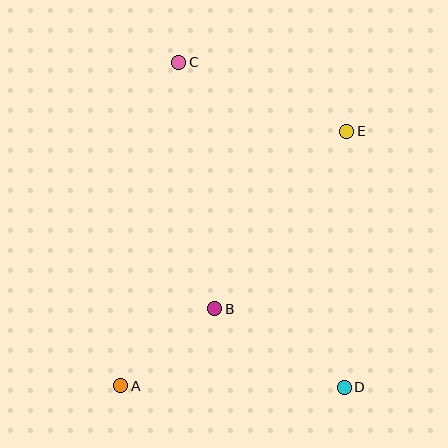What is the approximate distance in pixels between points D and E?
The distance between D and E is approximately 256 pixels.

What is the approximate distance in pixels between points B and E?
The distance between B and E is approximately 221 pixels.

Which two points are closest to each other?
Points A and B are closest to each other.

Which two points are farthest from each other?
Points C and D are farthest from each other.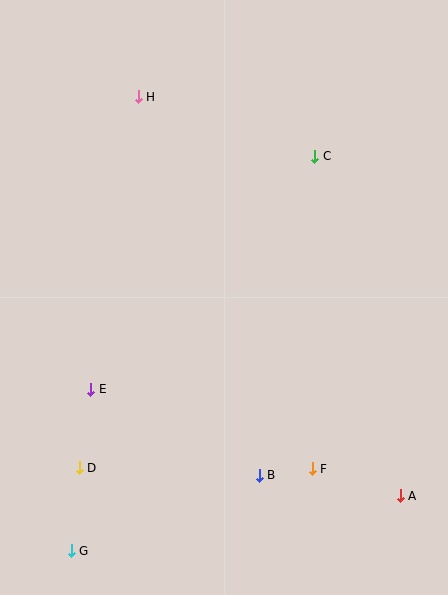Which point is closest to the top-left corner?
Point H is closest to the top-left corner.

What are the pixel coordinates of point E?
Point E is at (91, 389).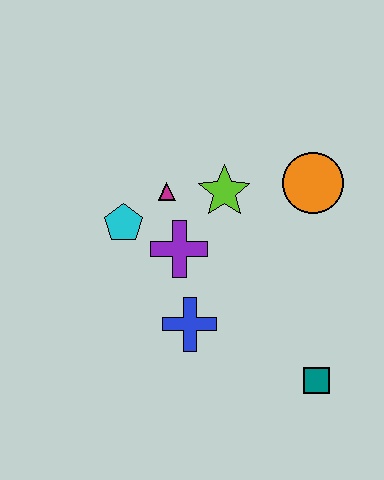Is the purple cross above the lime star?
No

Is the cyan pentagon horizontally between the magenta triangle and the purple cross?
No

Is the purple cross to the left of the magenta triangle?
No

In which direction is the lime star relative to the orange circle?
The lime star is to the left of the orange circle.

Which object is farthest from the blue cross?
The orange circle is farthest from the blue cross.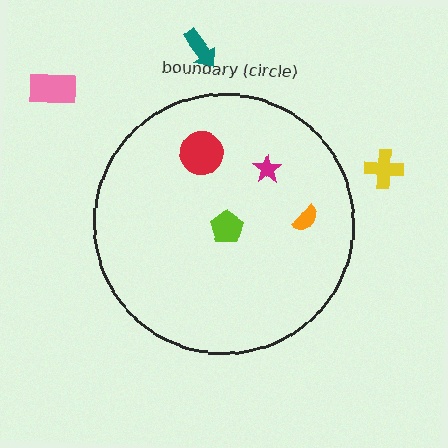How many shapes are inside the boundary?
4 inside, 3 outside.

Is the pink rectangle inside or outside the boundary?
Outside.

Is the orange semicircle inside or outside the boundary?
Inside.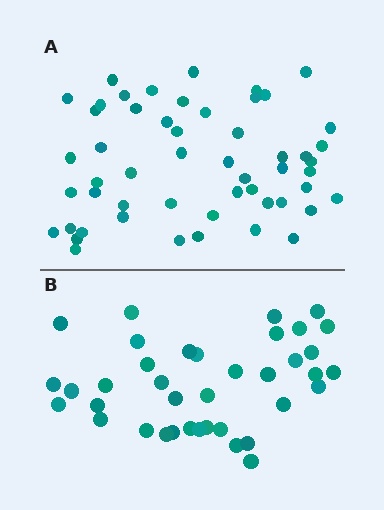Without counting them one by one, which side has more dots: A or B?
Region A (the top region) has more dots.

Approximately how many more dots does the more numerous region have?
Region A has approximately 15 more dots than region B.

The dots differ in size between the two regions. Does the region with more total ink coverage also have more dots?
No. Region B has more total ink coverage because its dots are larger, but region A actually contains more individual dots. Total area can be misleading — the number of items is what matters here.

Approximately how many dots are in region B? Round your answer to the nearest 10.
About 40 dots. (The exact count is 38, which rounds to 40.)